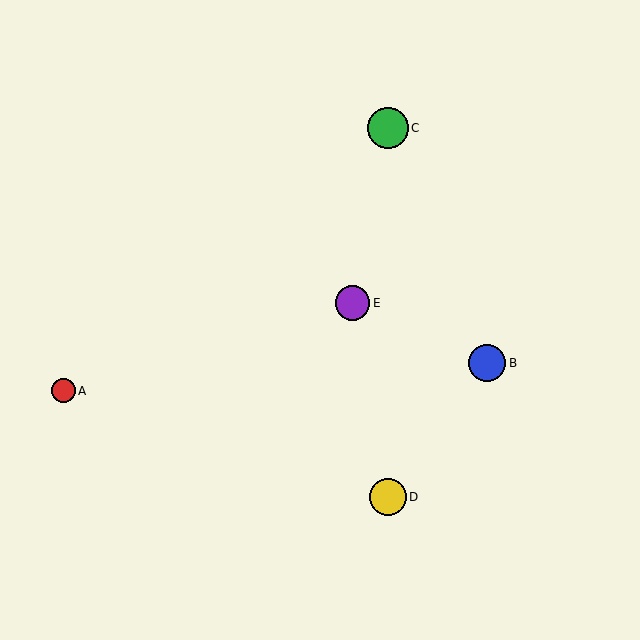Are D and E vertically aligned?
No, D is at x≈388 and E is at x≈352.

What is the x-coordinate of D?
Object D is at x≈388.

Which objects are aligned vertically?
Objects C, D are aligned vertically.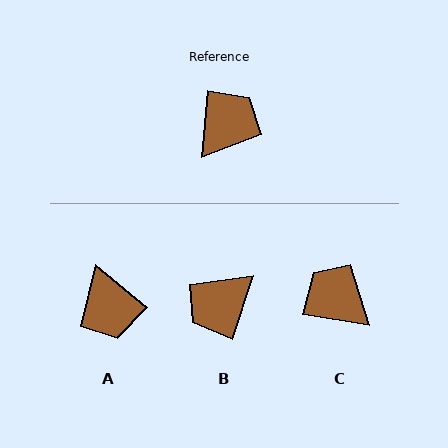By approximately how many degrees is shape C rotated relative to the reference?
Approximately 85 degrees counter-clockwise.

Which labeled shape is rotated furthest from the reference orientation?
B, about 167 degrees away.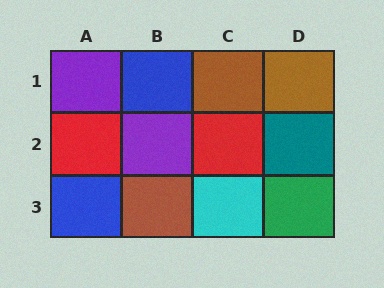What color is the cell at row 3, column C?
Cyan.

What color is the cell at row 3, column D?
Green.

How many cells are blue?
2 cells are blue.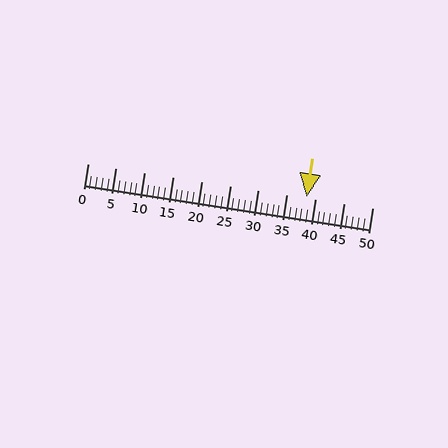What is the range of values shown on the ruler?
The ruler shows values from 0 to 50.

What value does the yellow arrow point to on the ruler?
The yellow arrow points to approximately 38.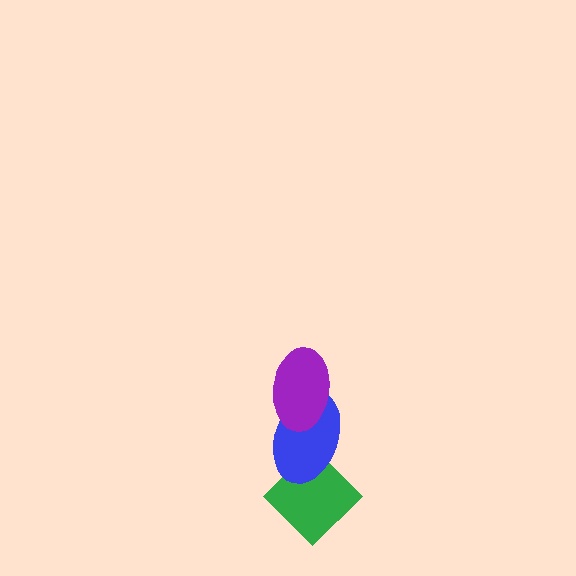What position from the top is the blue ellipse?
The blue ellipse is 2nd from the top.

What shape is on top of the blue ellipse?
The purple ellipse is on top of the blue ellipse.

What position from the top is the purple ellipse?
The purple ellipse is 1st from the top.